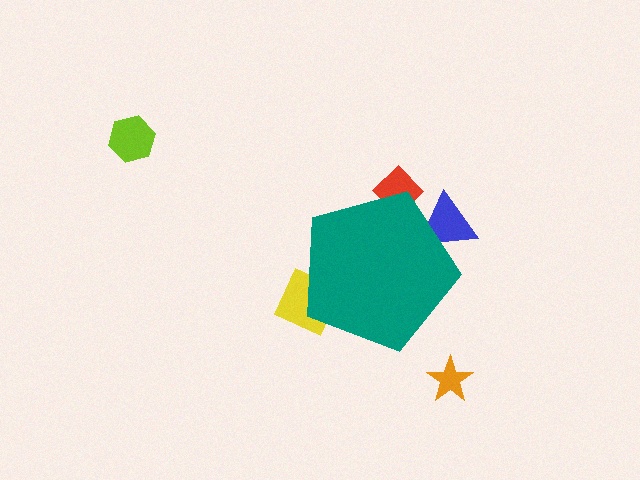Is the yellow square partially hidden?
Yes, the yellow square is partially hidden behind the teal pentagon.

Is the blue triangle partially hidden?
Yes, the blue triangle is partially hidden behind the teal pentagon.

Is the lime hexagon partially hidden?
No, the lime hexagon is fully visible.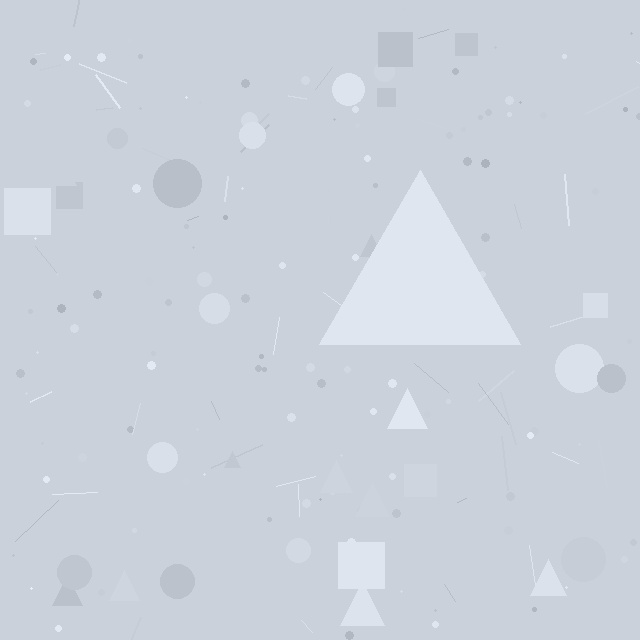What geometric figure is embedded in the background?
A triangle is embedded in the background.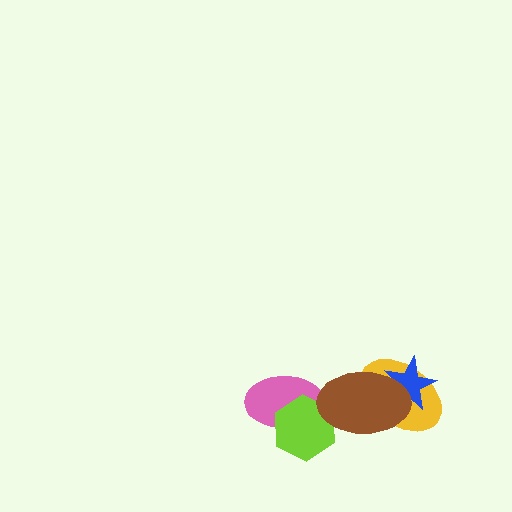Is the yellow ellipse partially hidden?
Yes, it is partially covered by another shape.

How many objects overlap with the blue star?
2 objects overlap with the blue star.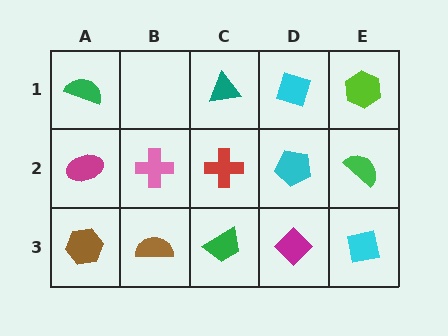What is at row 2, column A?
A magenta ellipse.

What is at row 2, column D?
A cyan pentagon.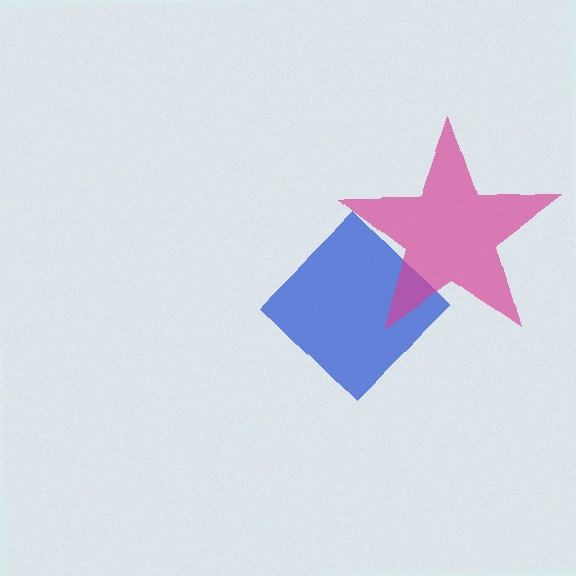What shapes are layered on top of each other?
The layered shapes are: a blue diamond, a magenta star.